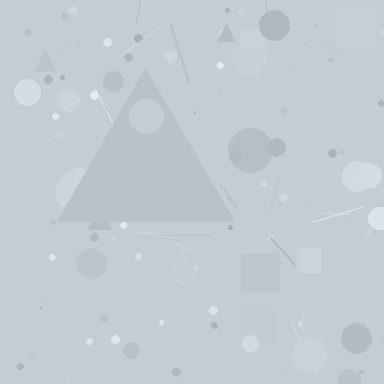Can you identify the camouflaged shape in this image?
The camouflaged shape is a triangle.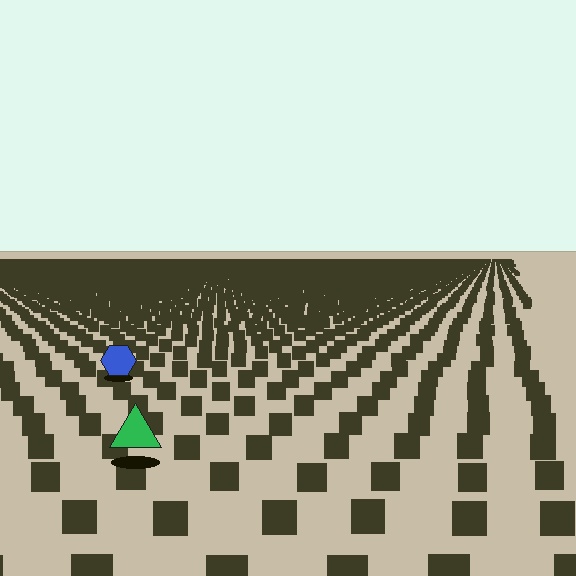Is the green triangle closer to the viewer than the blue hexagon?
Yes. The green triangle is closer — you can tell from the texture gradient: the ground texture is coarser near it.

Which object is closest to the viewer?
The green triangle is closest. The texture marks near it are larger and more spread out.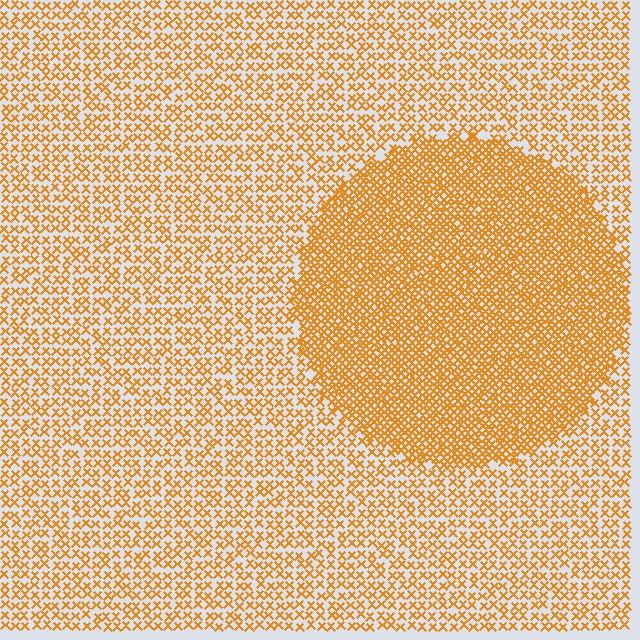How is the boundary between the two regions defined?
The boundary is defined by a change in element density (approximately 2.1x ratio). All elements are the same color, size, and shape.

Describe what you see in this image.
The image contains small orange elements arranged at two different densities. A circle-shaped region is visible where the elements are more densely packed than the surrounding area.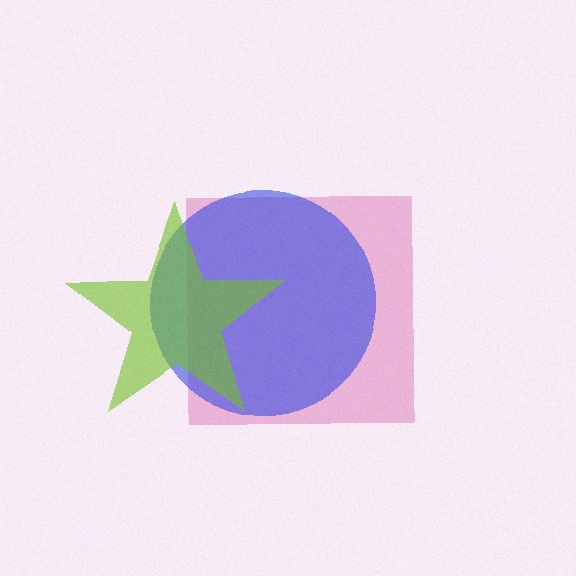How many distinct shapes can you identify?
There are 3 distinct shapes: a pink square, a blue circle, a lime star.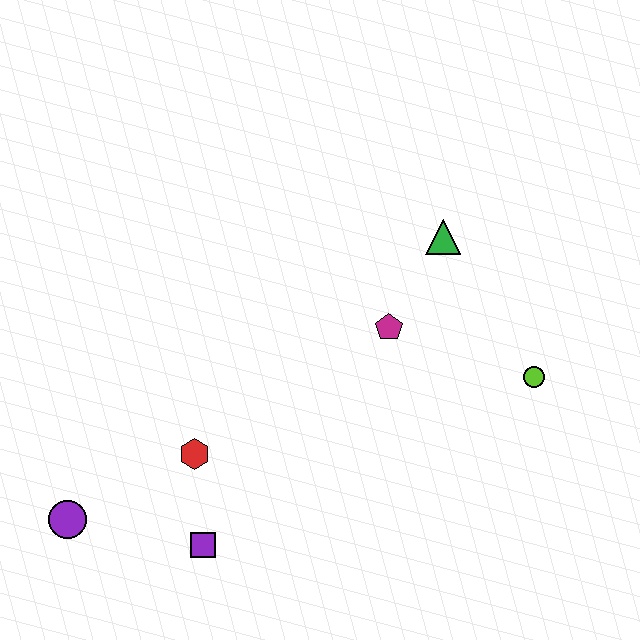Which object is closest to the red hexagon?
The purple square is closest to the red hexagon.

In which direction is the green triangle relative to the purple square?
The green triangle is above the purple square.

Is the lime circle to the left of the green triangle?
No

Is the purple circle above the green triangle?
No